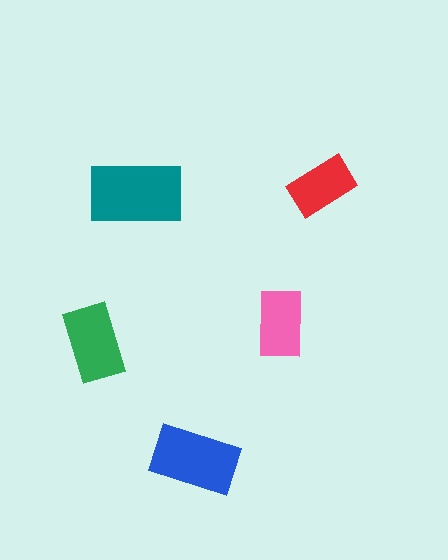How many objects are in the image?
There are 5 objects in the image.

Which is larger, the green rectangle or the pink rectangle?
The green one.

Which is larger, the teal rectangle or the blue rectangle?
The teal one.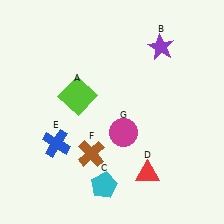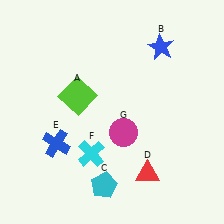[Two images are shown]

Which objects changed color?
B changed from purple to blue. F changed from brown to cyan.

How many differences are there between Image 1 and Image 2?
There are 2 differences between the two images.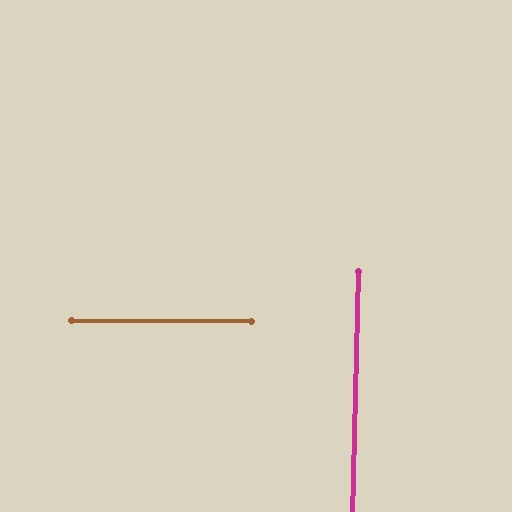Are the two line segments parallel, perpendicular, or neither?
Perpendicular — they meet at approximately 89°.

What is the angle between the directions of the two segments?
Approximately 89 degrees.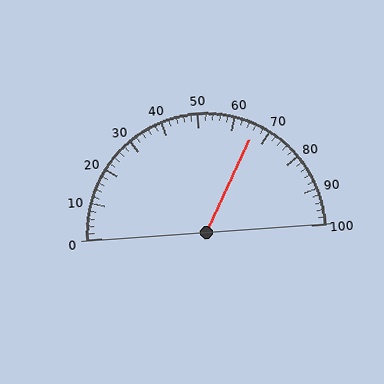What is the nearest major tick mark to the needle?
The nearest major tick mark is 70.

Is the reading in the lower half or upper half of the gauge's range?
The reading is in the upper half of the range (0 to 100).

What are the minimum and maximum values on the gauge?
The gauge ranges from 0 to 100.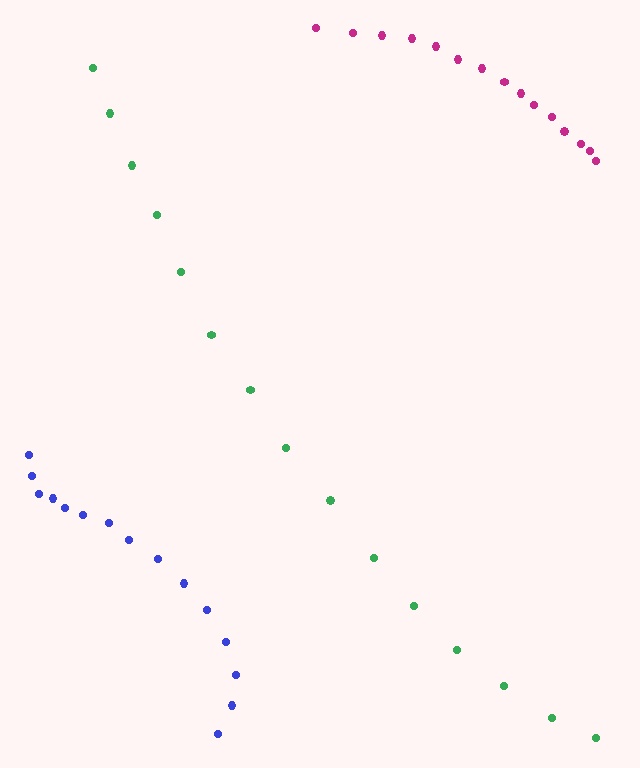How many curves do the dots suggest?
There are 3 distinct paths.